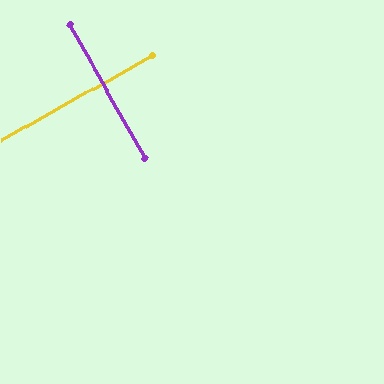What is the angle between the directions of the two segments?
Approximately 90 degrees.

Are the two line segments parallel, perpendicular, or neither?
Perpendicular — they meet at approximately 90°.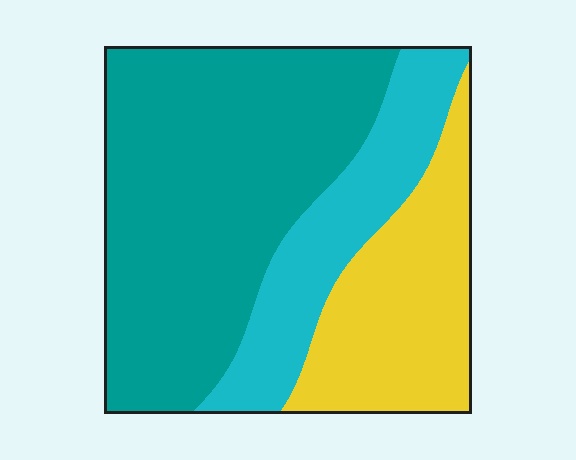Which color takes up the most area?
Teal, at roughly 55%.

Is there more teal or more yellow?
Teal.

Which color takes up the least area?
Cyan, at roughly 20%.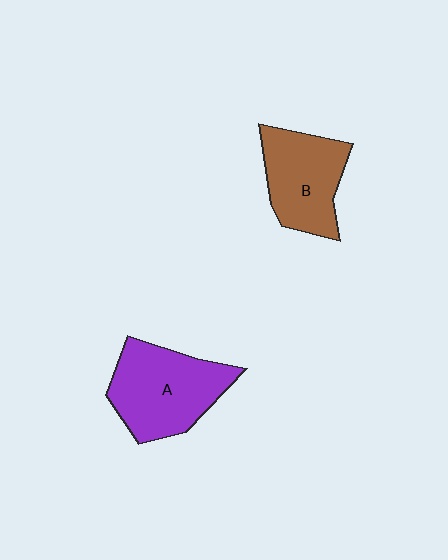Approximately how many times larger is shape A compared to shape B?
Approximately 1.2 times.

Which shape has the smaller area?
Shape B (brown).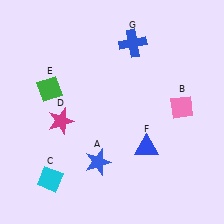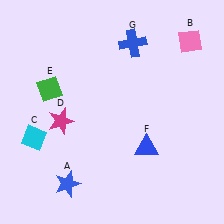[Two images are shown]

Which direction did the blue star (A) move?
The blue star (A) moved left.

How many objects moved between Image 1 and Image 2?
3 objects moved between the two images.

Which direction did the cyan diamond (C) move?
The cyan diamond (C) moved up.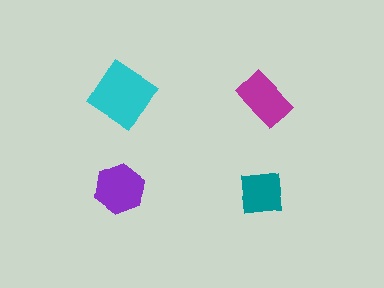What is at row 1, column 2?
A magenta rectangle.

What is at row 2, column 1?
A purple hexagon.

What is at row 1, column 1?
A cyan diamond.